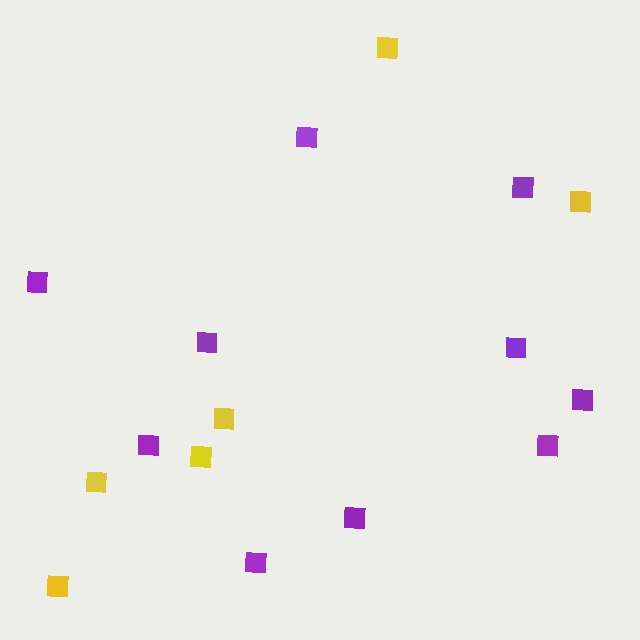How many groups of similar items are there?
There are 2 groups: one group of purple squares (10) and one group of yellow squares (6).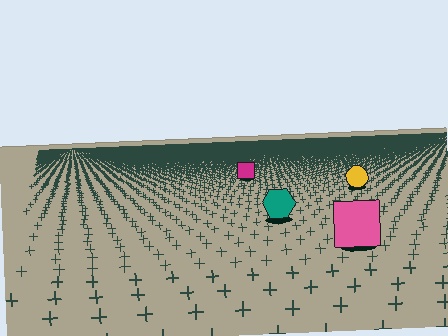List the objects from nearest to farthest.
From nearest to farthest: the pink square, the teal hexagon, the yellow circle, the magenta square.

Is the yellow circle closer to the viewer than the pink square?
No. The pink square is closer — you can tell from the texture gradient: the ground texture is coarser near it.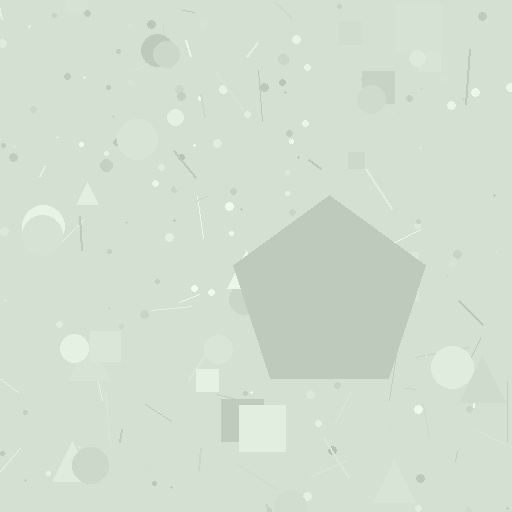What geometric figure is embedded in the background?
A pentagon is embedded in the background.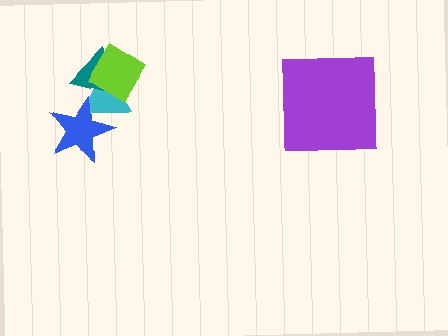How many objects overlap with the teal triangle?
2 objects overlap with the teal triangle.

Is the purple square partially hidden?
No, no other shape covers it.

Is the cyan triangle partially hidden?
Yes, it is partially covered by another shape.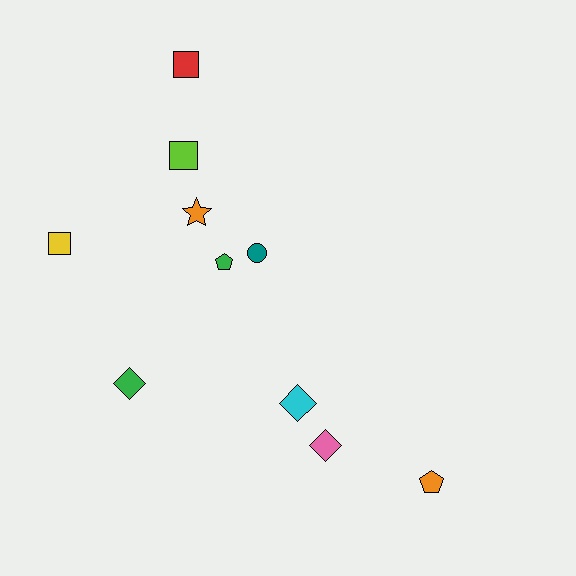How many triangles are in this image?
There are no triangles.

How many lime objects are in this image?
There is 1 lime object.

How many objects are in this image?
There are 10 objects.